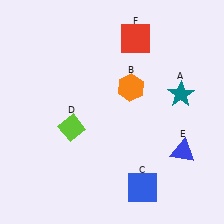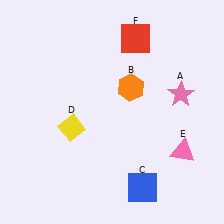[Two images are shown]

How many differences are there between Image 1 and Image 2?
There are 3 differences between the two images.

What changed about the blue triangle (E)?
In Image 1, E is blue. In Image 2, it changed to pink.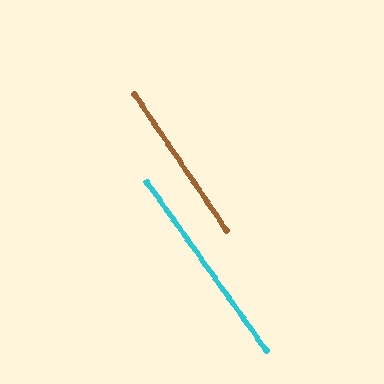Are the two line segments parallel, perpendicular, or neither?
Parallel — their directions differ by only 1.3°.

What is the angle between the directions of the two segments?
Approximately 1 degree.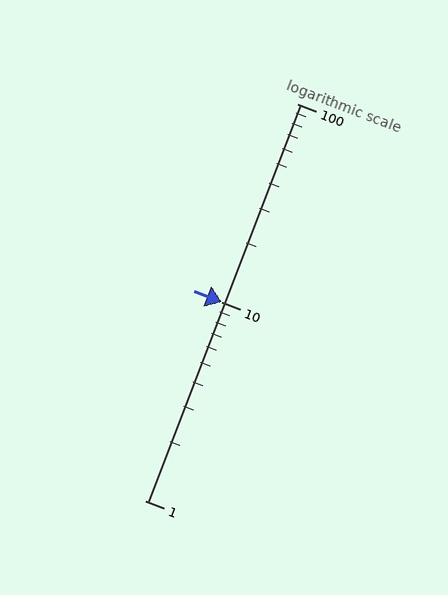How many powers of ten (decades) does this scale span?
The scale spans 2 decades, from 1 to 100.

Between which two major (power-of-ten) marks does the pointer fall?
The pointer is between 10 and 100.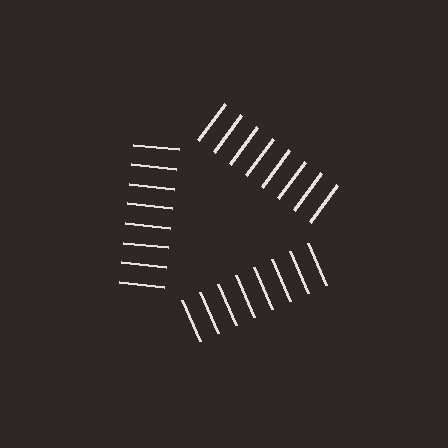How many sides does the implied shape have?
3 sides — the line-ends trace a triangle.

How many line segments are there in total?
24 — 8 along each of the 3 edges.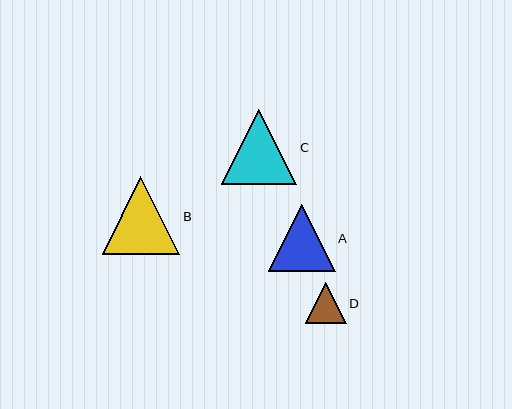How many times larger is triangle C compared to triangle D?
Triangle C is approximately 1.8 times the size of triangle D.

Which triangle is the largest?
Triangle B is the largest with a size of approximately 77 pixels.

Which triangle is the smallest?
Triangle D is the smallest with a size of approximately 41 pixels.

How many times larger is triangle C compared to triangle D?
Triangle C is approximately 1.8 times the size of triangle D.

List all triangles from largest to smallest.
From largest to smallest: B, C, A, D.